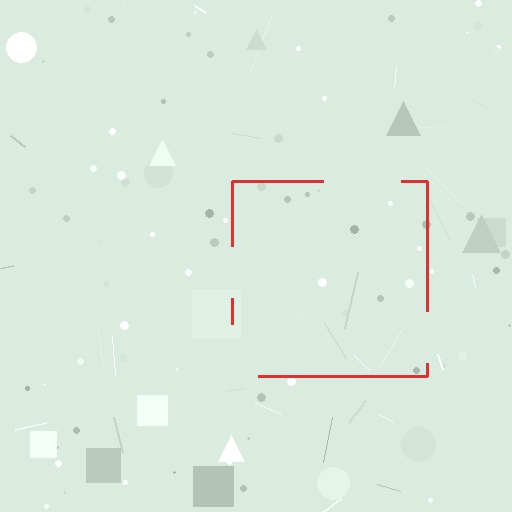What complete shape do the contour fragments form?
The contour fragments form a square.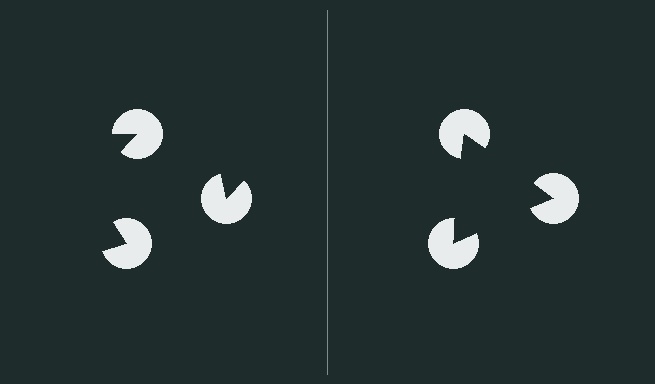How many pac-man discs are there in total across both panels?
6 — 3 on each side.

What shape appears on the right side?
An illusory triangle.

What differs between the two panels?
The pac-man discs are positioned identically on both sides; only the wedge orientations differ. On the right they align to a triangle; on the left they are misaligned.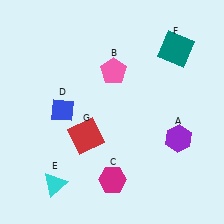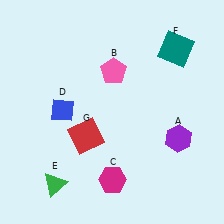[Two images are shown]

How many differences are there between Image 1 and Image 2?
There is 1 difference between the two images.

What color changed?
The triangle (E) changed from cyan in Image 1 to green in Image 2.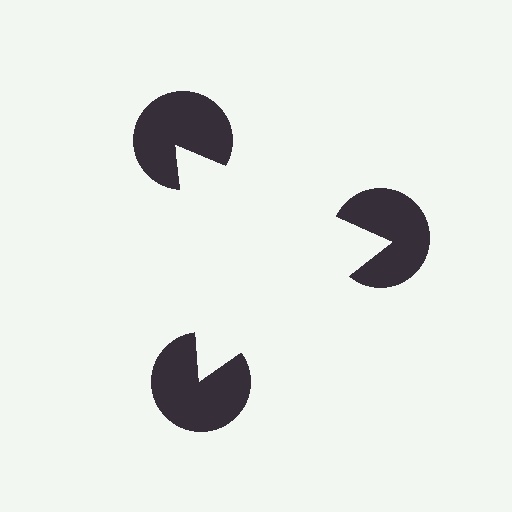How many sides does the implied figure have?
3 sides.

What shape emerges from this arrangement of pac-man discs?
An illusory triangle — its edges are inferred from the aligned wedge cuts in the pac-man discs, not physically drawn.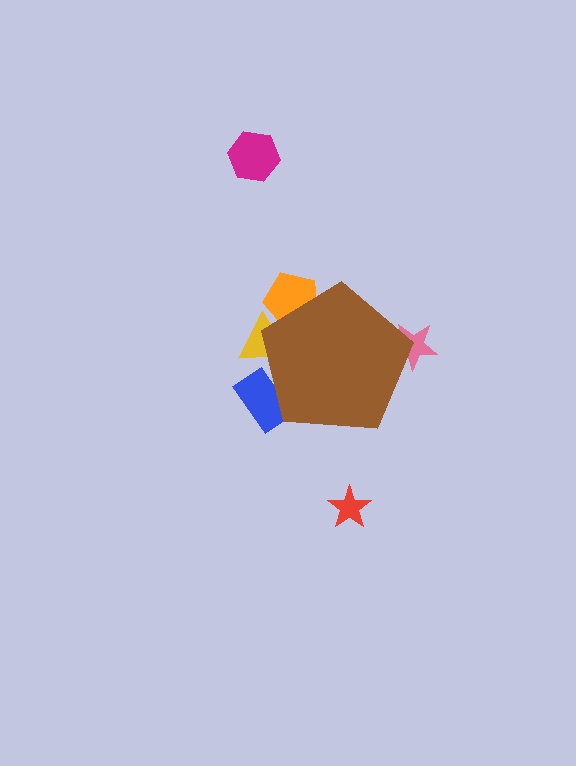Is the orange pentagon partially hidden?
Yes, the orange pentagon is partially hidden behind the brown pentagon.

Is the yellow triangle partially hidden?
Yes, the yellow triangle is partially hidden behind the brown pentagon.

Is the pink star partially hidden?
Yes, the pink star is partially hidden behind the brown pentagon.